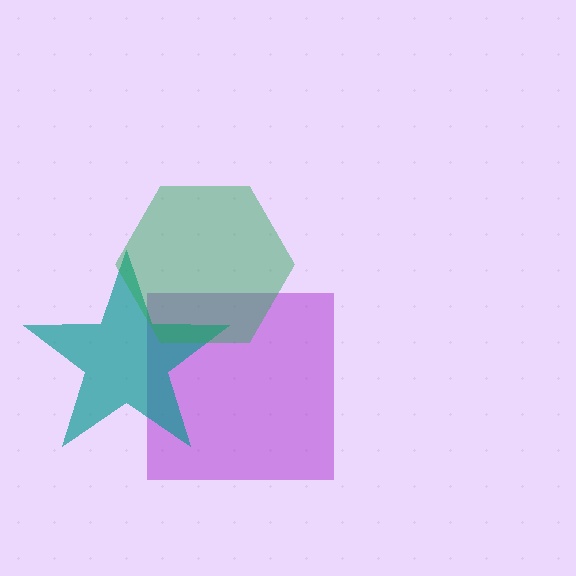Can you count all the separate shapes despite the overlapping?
Yes, there are 3 separate shapes.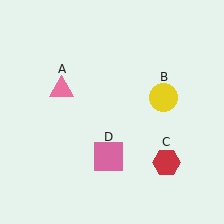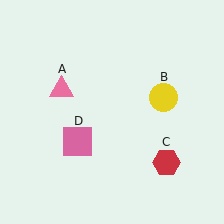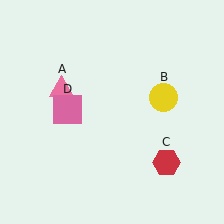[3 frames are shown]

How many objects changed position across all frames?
1 object changed position: pink square (object D).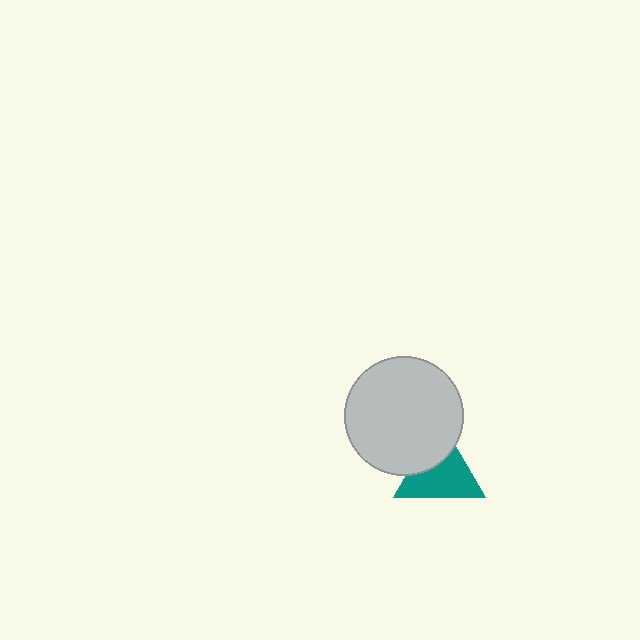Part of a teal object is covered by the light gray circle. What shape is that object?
It is a triangle.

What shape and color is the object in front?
The object in front is a light gray circle.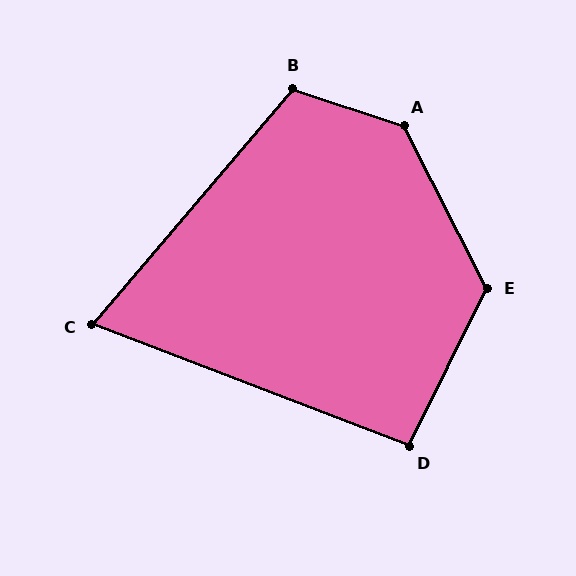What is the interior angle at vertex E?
Approximately 127 degrees (obtuse).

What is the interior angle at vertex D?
Approximately 95 degrees (obtuse).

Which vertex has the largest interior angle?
A, at approximately 135 degrees.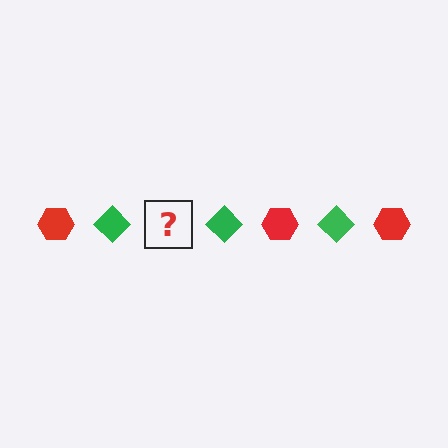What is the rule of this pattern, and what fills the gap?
The rule is that the pattern alternates between red hexagon and green diamond. The gap should be filled with a red hexagon.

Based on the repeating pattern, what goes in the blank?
The blank should be a red hexagon.